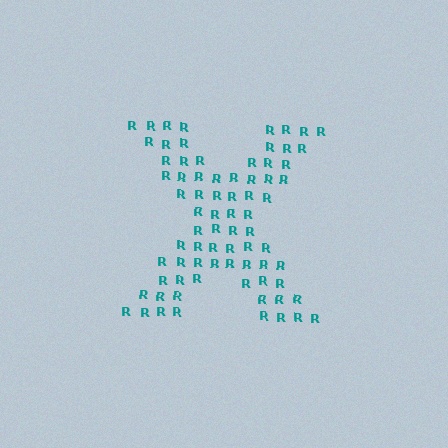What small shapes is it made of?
It is made of small letter R's.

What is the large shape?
The large shape is the letter X.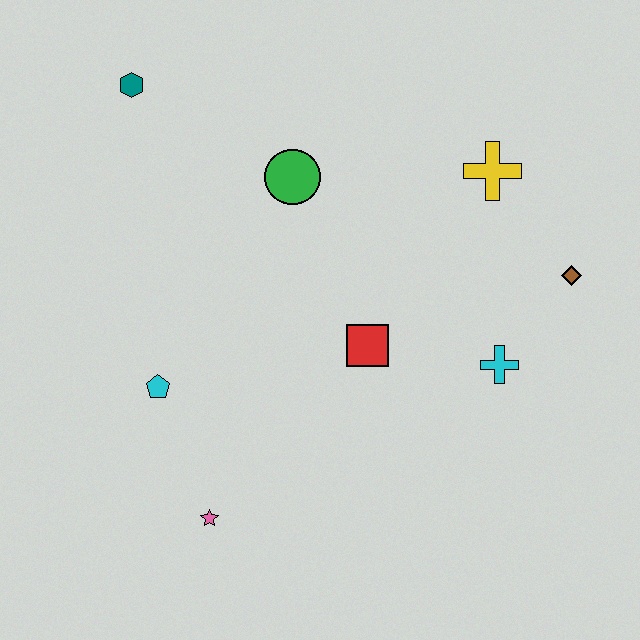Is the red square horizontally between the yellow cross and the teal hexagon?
Yes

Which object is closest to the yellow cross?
The brown diamond is closest to the yellow cross.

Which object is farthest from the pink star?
The yellow cross is farthest from the pink star.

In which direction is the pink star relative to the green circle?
The pink star is below the green circle.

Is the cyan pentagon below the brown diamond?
Yes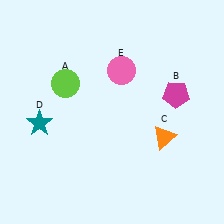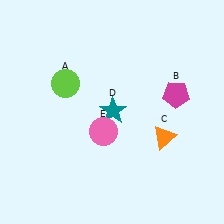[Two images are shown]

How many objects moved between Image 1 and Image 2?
2 objects moved between the two images.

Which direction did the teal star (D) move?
The teal star (D) moved right.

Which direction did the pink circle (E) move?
The pink circle (E) moved down.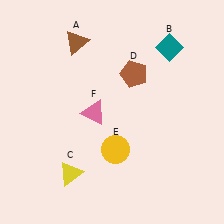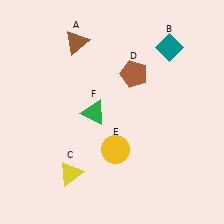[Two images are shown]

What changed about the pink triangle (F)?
In Image 1, F is pink. In Image 2, it changed to green.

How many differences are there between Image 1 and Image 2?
There is 1 difference between the two images.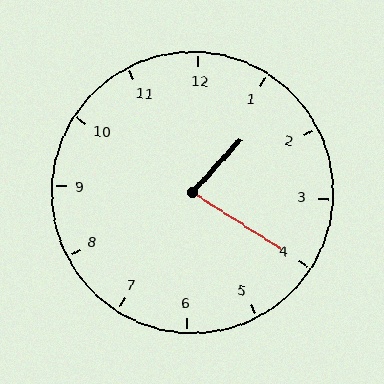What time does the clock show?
1:20.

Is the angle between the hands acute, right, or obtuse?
It is acute.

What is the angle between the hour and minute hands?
Approximately 80 degrees.